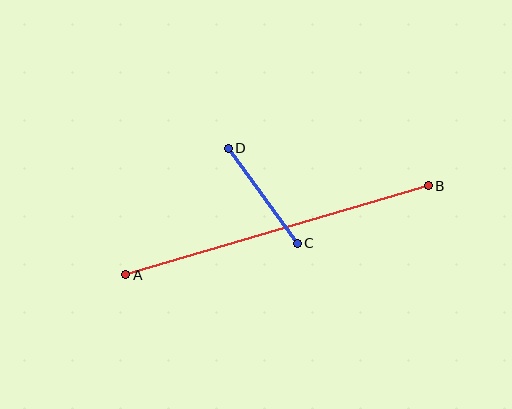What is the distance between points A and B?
The distance is approximately 315 pixels.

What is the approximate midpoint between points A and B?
The midpoint is at approximately (277, 230) pixels.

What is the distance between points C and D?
The distance is approximately 117 pixels.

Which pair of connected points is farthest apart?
Points A and B are farthest apart.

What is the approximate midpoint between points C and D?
The midpoint is at approximately (263, 196) pixels.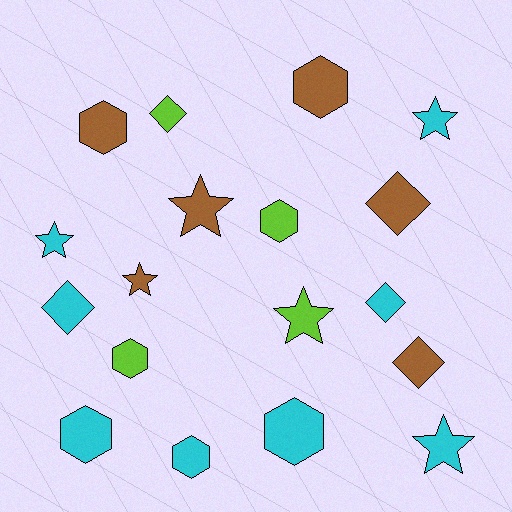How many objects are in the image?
There are 18 objects.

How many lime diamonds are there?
There is 1 lime diamond.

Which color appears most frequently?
Cyan, with 8 objects.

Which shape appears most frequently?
Hexagon, with 7 objects.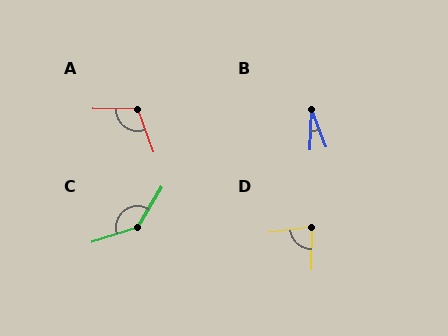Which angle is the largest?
C, at approximately 140 degrees.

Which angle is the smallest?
B, at approximately 24 degrees.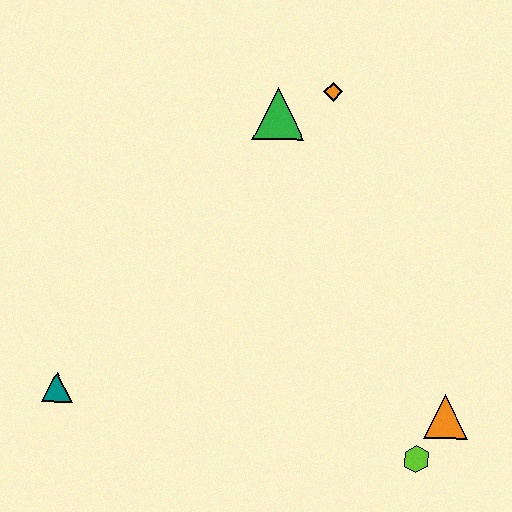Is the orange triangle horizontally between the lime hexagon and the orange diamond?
No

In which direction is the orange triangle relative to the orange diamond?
The orange triangle is below the orange diamond.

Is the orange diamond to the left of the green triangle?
No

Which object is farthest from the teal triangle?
The orange diamond is farthest from the teal triangle.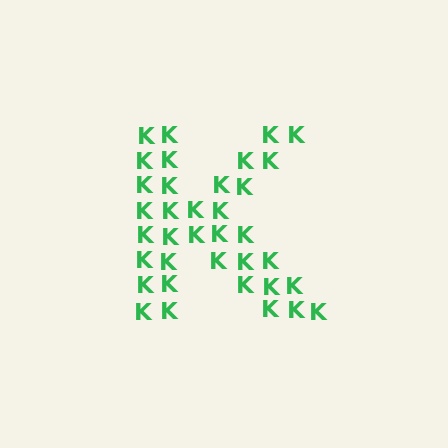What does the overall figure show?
The overall figure shows the letter K.